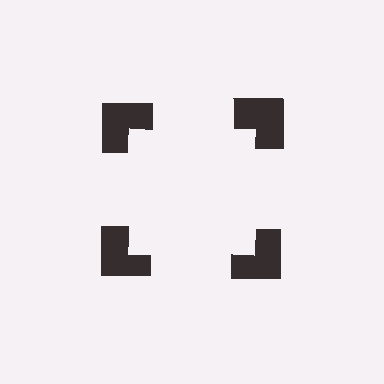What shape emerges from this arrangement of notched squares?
An illusory square — its edges are inferred from the aligned wedge cuts in the notched squares, not physically drawn.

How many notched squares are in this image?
There are 4 — one at each vertex of the illusory square.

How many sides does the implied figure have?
4 sides.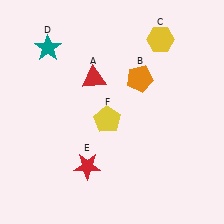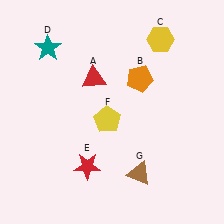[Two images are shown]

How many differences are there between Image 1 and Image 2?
There is 1 difference between the two images.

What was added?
A brown triangle (G) was added in Image 2.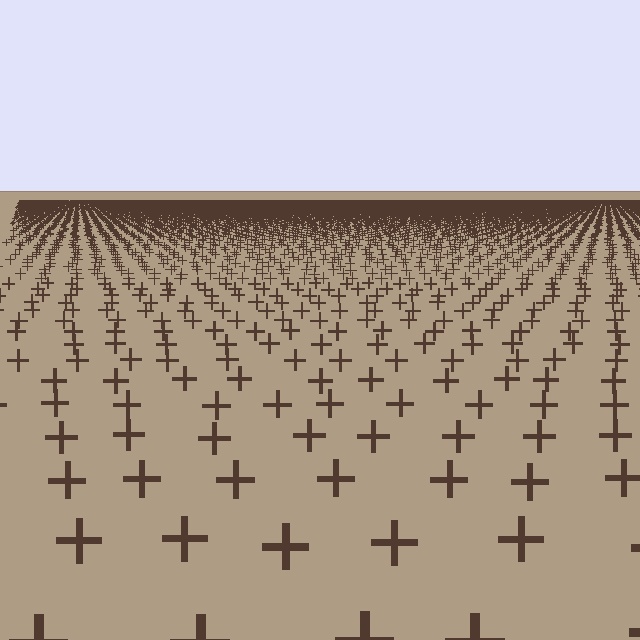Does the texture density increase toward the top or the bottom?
Density increases toward the top.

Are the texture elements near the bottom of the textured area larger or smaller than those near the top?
Larger. Near the bottom, elements are closer to the viewer and appear at a bigger on-screen size.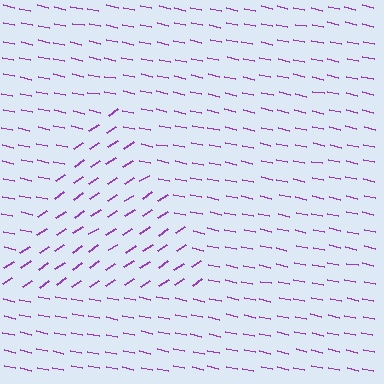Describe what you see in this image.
The image is filled with small purple line segments. A triangle region in the image has lines oriented differently from the surrounding lines, creating a visible texture boundary.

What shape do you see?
I see a triangle.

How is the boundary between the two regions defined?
The boundary is defined purely by a change in line orientation (approximately 45 degrees difference). All lines are the same color and thickness.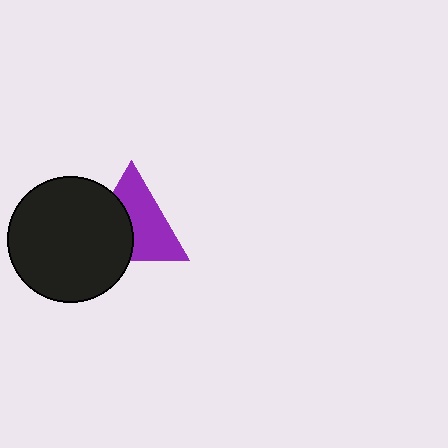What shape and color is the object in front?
The object in front is a black circle.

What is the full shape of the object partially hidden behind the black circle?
The partially hidden object is a purple triangle.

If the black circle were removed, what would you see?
You would see the complete purple triangle.